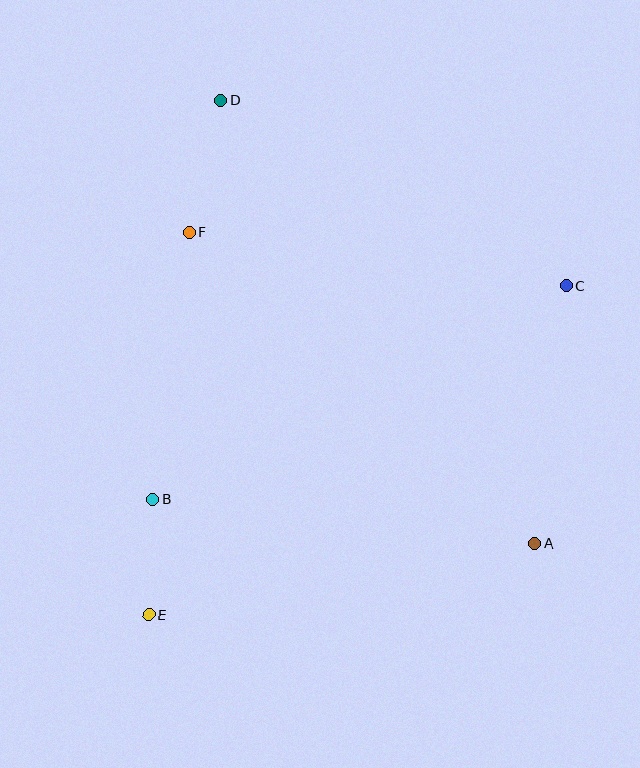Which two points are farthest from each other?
Points A and D are farthest from each other.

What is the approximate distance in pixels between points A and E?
The distance between A and E is approximately 393 pixels.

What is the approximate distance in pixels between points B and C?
The distance between B and C is approximately 466 pixels.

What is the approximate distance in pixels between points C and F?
The distance between C and F is approximately 381 pixels.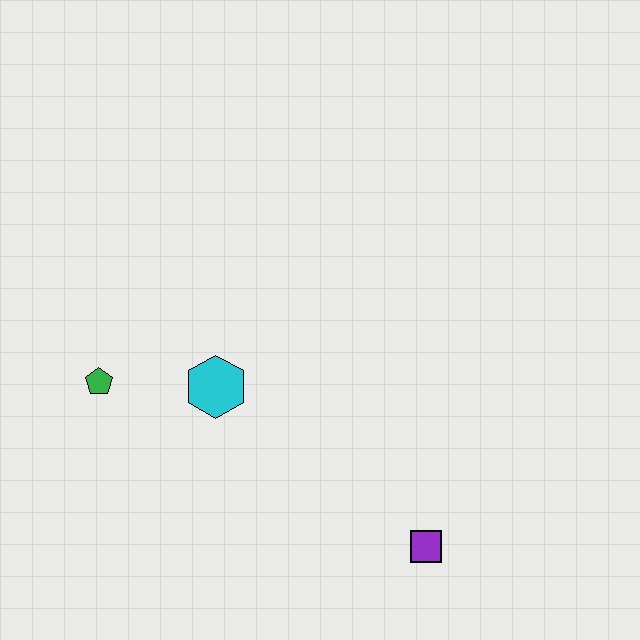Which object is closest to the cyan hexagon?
The green pentagon is closest to the cyan hexagon.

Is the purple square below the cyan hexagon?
Yes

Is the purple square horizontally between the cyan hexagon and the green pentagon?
No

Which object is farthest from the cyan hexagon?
The purple square is farthest from the cyan hexagon.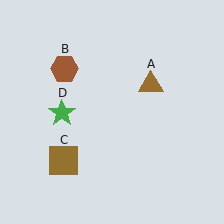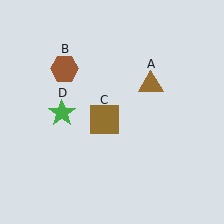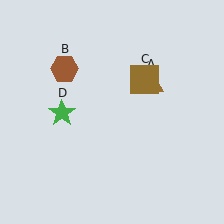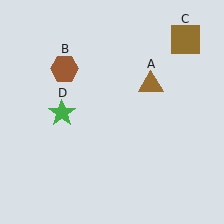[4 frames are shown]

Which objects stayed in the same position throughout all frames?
Brown triangle (object A) and brown hexagon (object B) and green star (object D) remained stationary.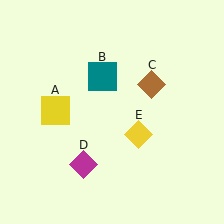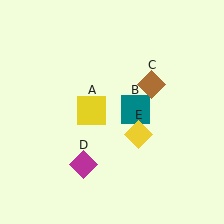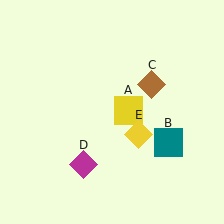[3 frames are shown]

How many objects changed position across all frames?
2 objects changed position: yellow square (object A), teal square (object B).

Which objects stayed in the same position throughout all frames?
Brown diamond (object C) and magenta diamond (object D) and yellow diamond (object E) remained stationary.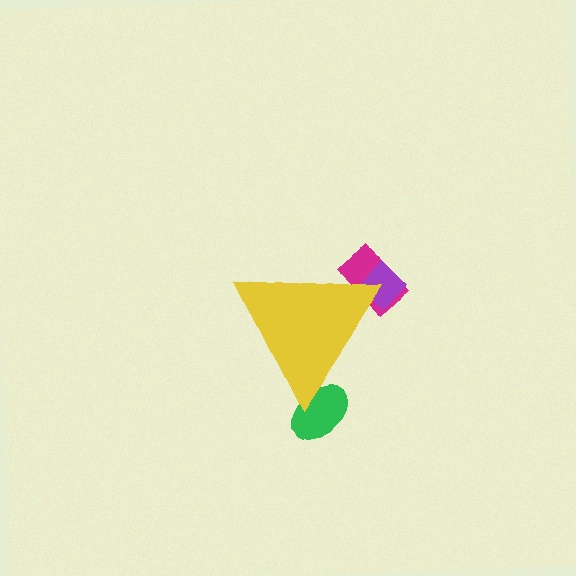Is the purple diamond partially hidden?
Yes, the purple diamond is partially hidden behind the yellow triangle.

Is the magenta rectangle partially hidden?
Yes, the magenta rectangle is partially hidden behind the yellow triangle.